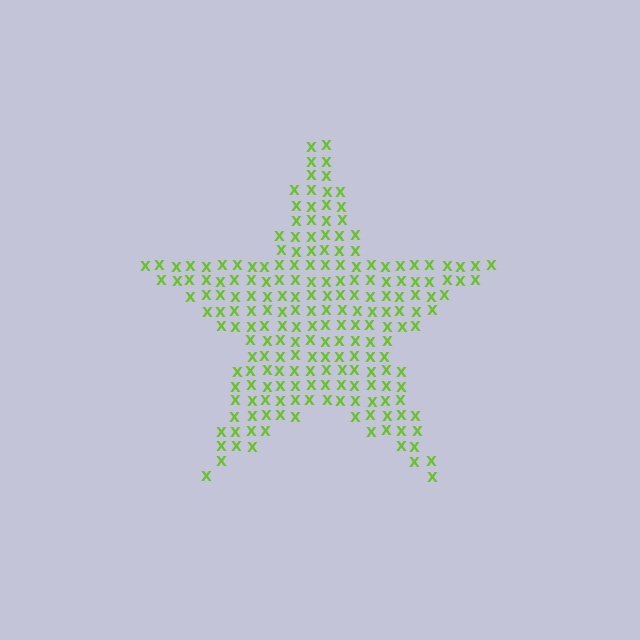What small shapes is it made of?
It is made of small letter X's.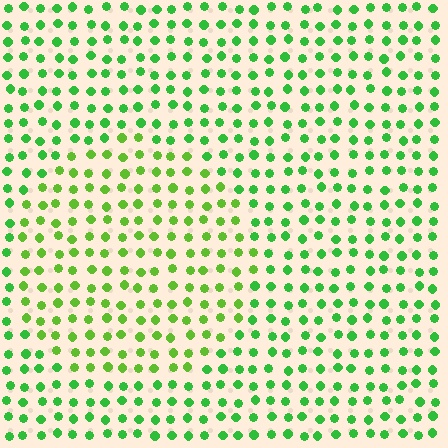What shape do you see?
I see a circle.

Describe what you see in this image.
The image is filled with small green elements in a uniform arrangement. A circle-shaped region is visible where the elements are tinted to a slightly different hue, forming a subtle color boundary.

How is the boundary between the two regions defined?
The boundary is defined purely by a slight shift in hue (about 25 degrees). Spacing, size, and orientation are identical on both sides.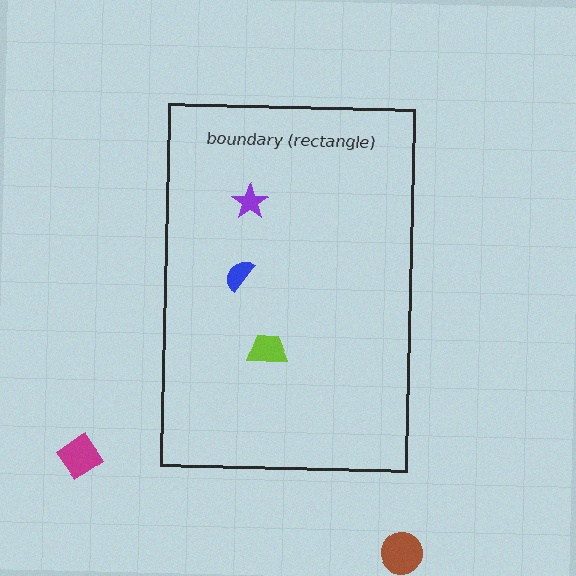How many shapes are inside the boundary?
3 inside, 2 outside.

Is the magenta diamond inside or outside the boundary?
Outside.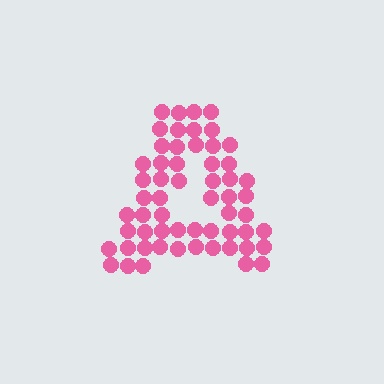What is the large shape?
The large shape is the letter A.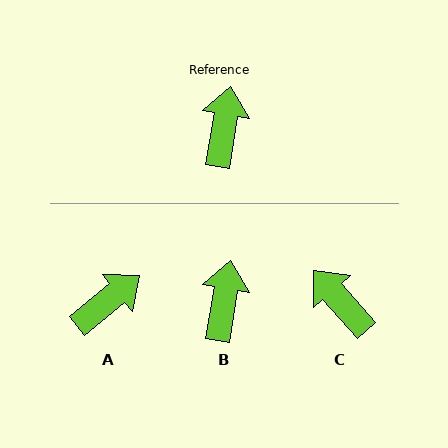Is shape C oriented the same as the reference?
No, it is off by about 51 degrees.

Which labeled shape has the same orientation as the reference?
B.